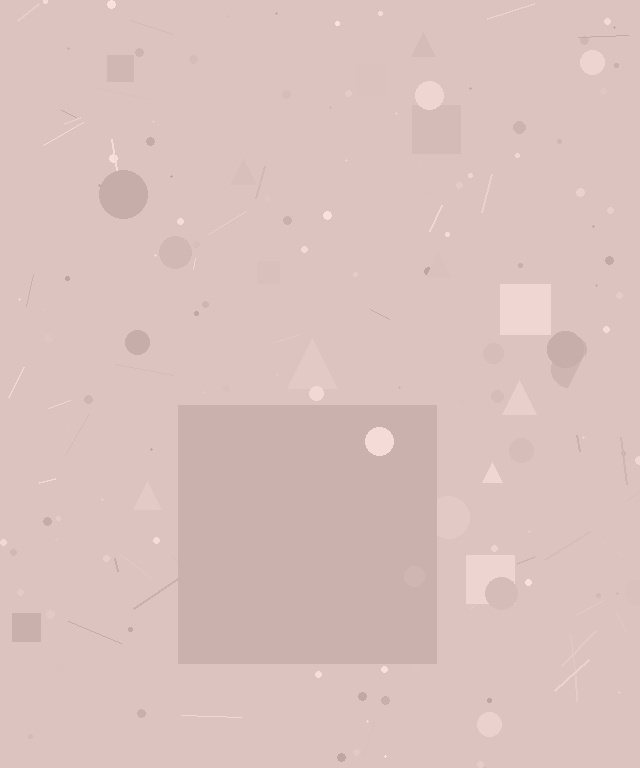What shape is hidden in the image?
A square is hidden in the image.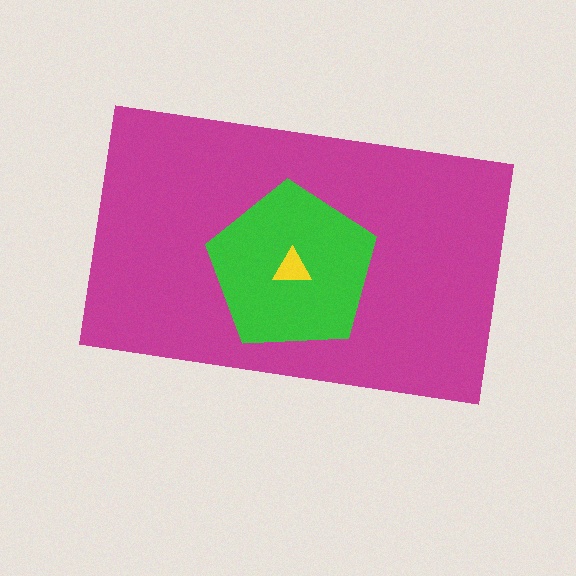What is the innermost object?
The yellow triangle.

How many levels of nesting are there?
3.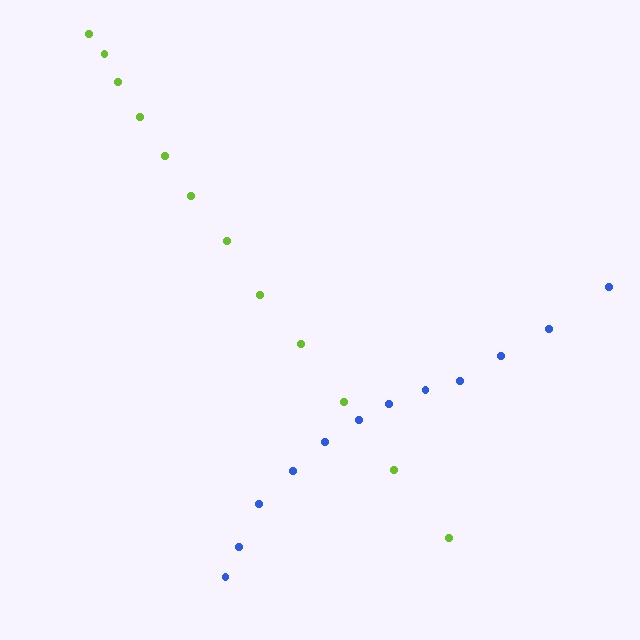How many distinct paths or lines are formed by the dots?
There are 2 distinct paths.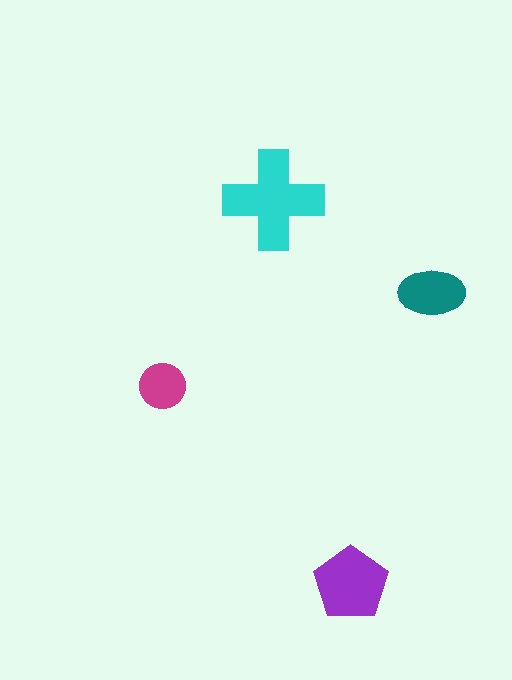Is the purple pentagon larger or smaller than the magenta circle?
Larger.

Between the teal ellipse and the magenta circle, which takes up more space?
The teal ellipse.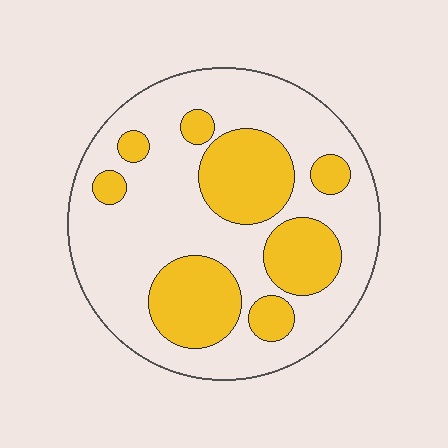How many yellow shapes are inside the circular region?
8.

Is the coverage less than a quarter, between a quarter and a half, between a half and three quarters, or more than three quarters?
Between a quarter and a half.